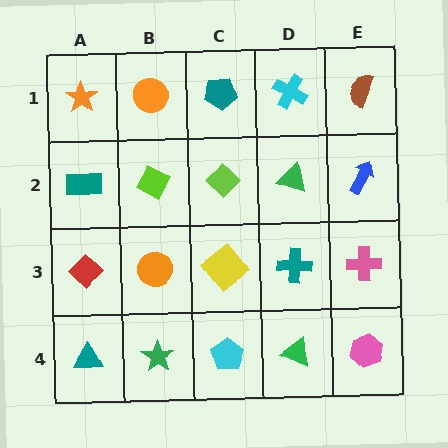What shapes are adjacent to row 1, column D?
A green triangle (row 2, column D), a teal pentagon (row 1, column C), a brown semicircle (row 1, column E).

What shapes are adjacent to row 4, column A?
A red diamond (row 3, column A), a green star (row 4, column B).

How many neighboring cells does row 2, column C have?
4.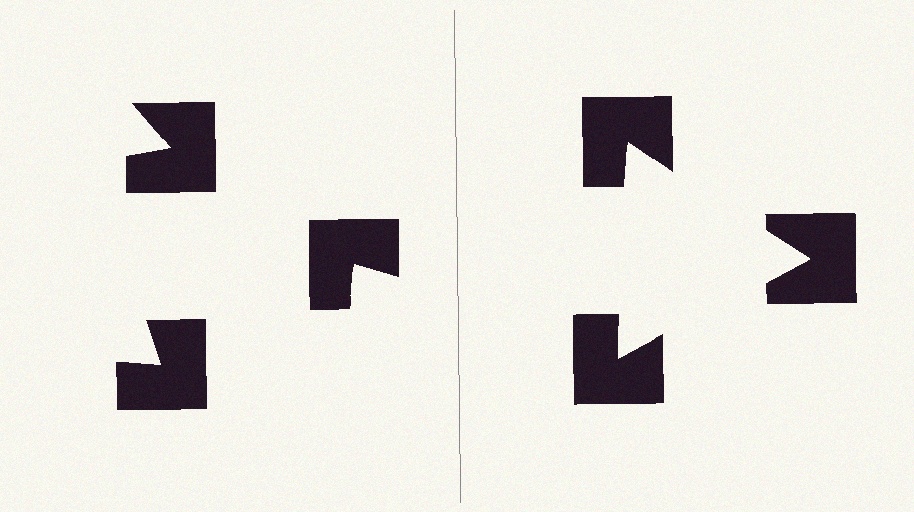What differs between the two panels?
The notched squares are positioned identically on both sides; only the wedge orientations differ. On the right they align to a triangle; on the left they are misaligned.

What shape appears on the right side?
An illusory triangle.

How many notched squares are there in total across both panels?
6 — 3 on each side.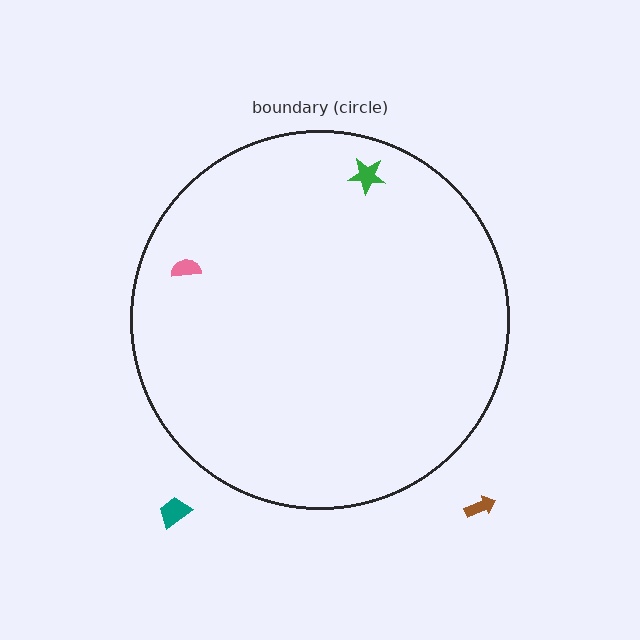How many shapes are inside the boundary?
2 inside, 2 outside.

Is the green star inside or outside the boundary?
Inside.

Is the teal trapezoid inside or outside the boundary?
Outside.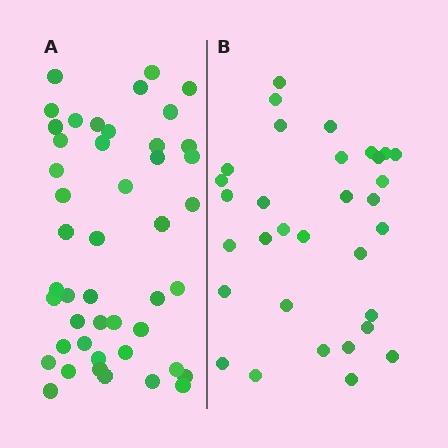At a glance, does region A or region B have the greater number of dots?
Region A (the left region) has more dots.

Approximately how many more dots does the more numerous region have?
Region A has approximately 15 more dots than region B.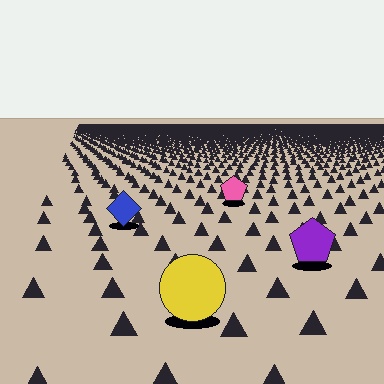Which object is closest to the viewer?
The yellow circle is closest. The texture marks near it are larger and more spread out.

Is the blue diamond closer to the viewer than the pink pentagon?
Yes. The blue diamond is closer — you can tell from the texture gradient: the ground texture is coarser near it.